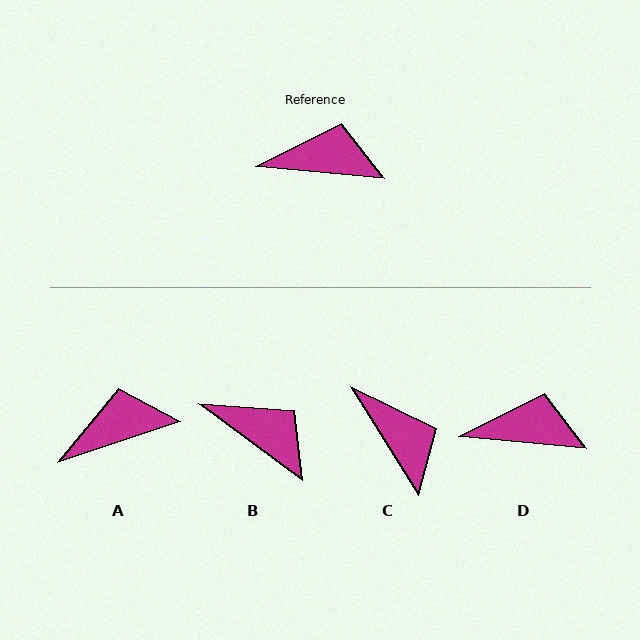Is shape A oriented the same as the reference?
No, it is off by about 24 degrees.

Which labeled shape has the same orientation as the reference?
D.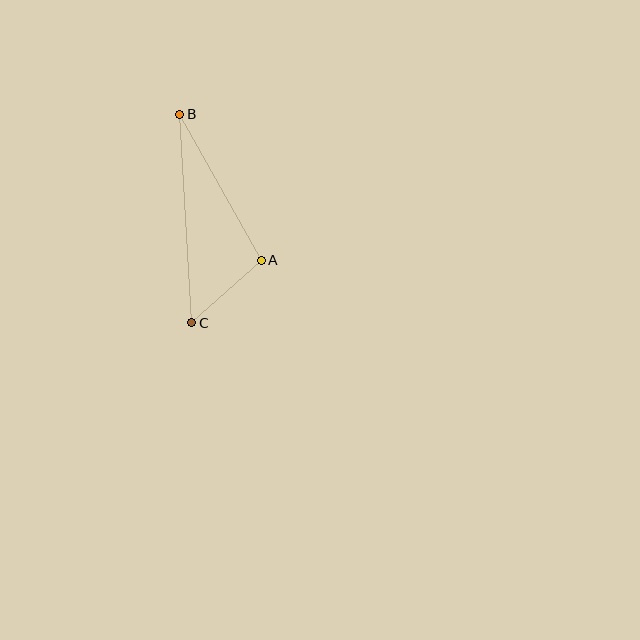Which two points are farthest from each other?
Points B and C are farthest from each other.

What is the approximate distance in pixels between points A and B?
The distance between A and B is approximately 167 pixels.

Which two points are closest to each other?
Points A and C are closest to each other.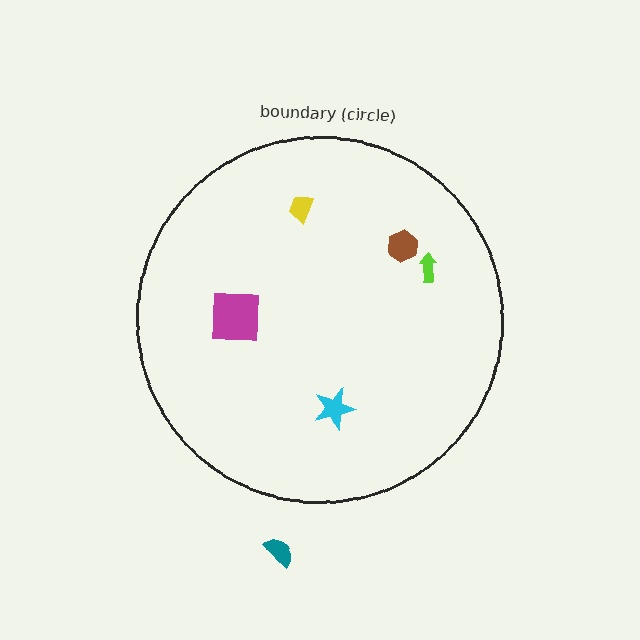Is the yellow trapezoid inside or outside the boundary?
Inside.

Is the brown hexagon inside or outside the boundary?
Inside.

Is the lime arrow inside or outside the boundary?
Inside.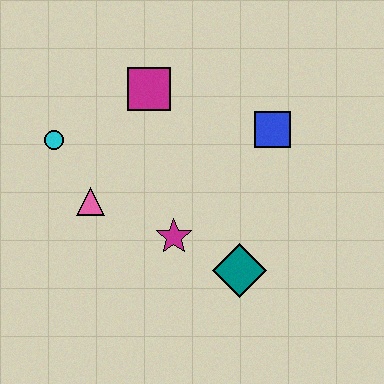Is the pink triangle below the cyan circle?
Yes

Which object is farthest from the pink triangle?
The blue square is farthest from the pink triangle.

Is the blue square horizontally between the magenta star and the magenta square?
No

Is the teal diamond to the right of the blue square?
No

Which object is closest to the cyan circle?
The pink triangle is closest to the cyan circle.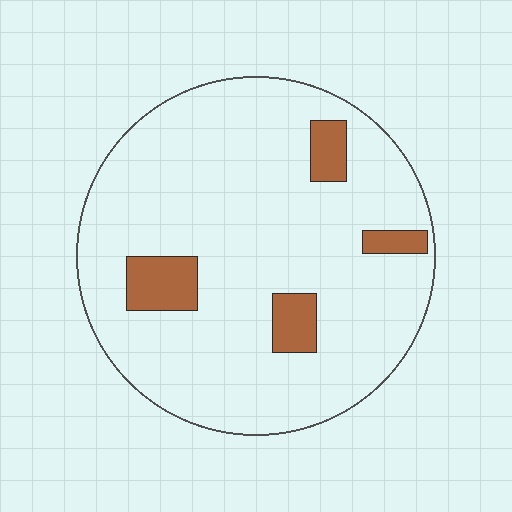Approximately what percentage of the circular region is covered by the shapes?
Approximately 10%.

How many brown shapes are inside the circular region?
4.